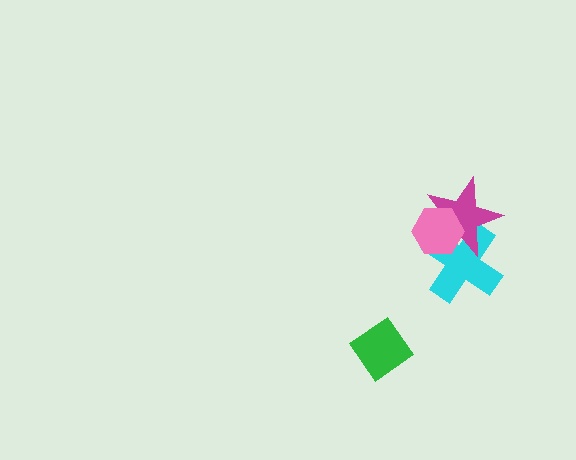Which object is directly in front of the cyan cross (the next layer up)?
The magenta star is directly in front of the cyan cross.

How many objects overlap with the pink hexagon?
2 objects overlap with the pink hexagon.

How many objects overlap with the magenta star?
2 objects overlap with the magenta star.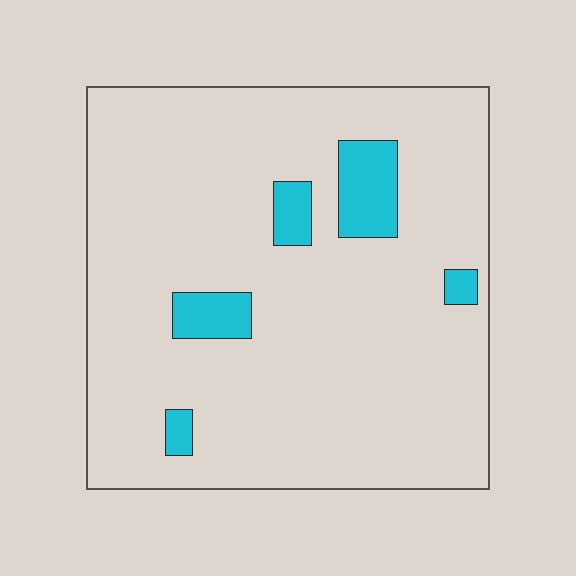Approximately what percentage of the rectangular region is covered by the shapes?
Approximately 10%.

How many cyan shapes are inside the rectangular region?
5.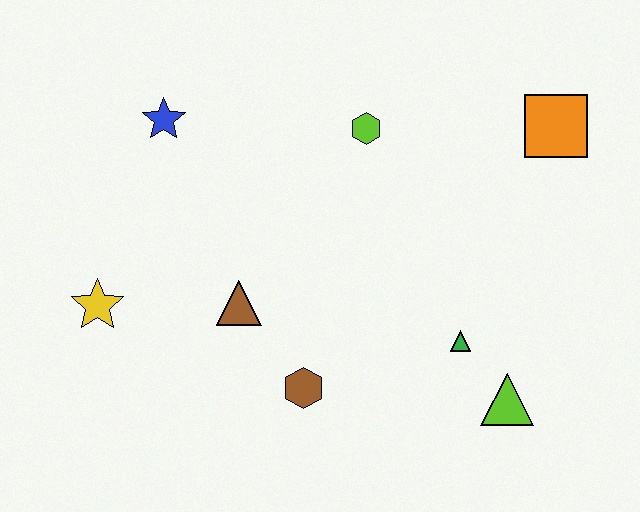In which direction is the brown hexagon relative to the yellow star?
The brown hexagon is to the right of the yellow star.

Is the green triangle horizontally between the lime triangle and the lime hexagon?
Yes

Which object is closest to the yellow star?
The brown triangle is closest to the yellow star.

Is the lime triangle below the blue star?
Yes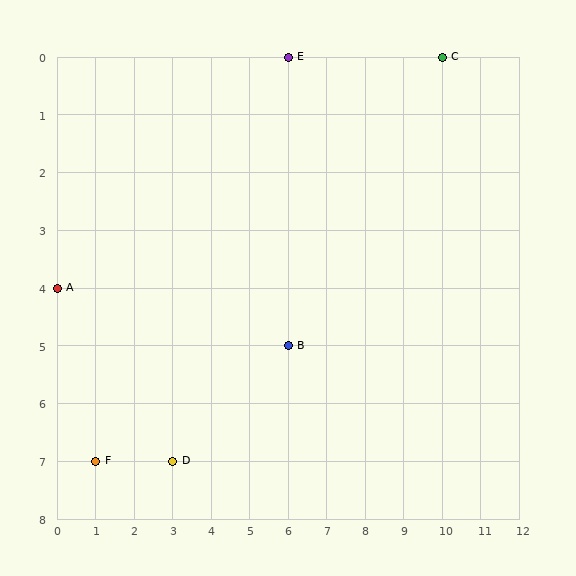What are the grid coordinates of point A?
Point A is at grid coordinates (0, 4).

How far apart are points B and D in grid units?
Points B and D are 3 columns and 2 rows apart (about 3.6 grid units diagonally).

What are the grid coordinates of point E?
Point E is at grid coordinates (6, 0).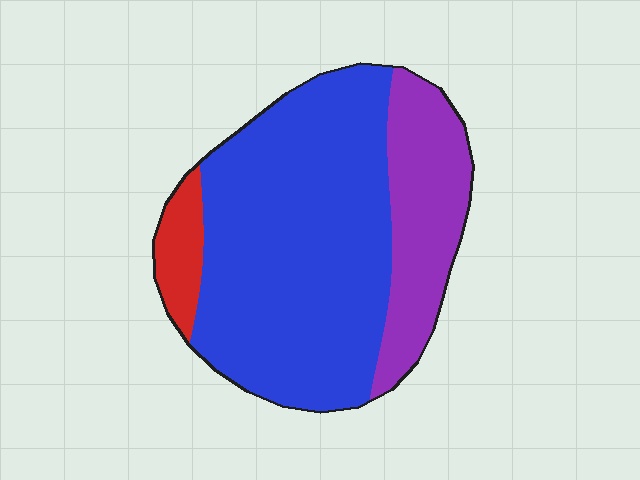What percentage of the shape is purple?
Purple takes up about one quarter (1/4) of the shape.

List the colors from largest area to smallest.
From largest to smallest: blue, purple, red.